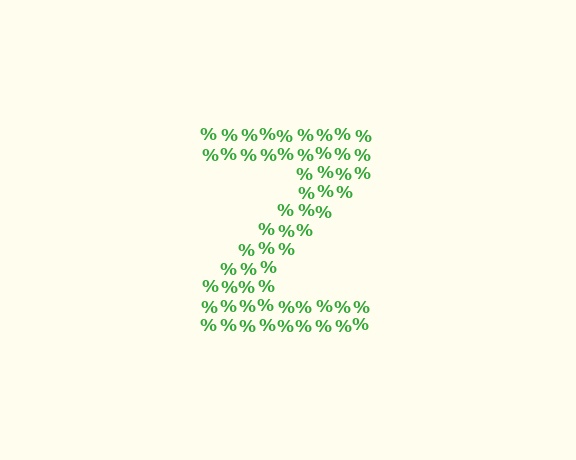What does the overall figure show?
The overall figure shows the letter Z.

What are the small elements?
The small elements are percent signs.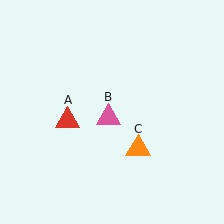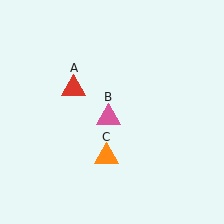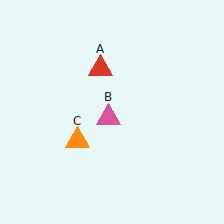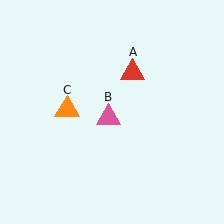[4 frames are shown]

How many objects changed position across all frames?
2 objects changed position: red triangle (object A), orange triangle (object C).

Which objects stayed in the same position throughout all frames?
Pink triangle (object B) remained stationary.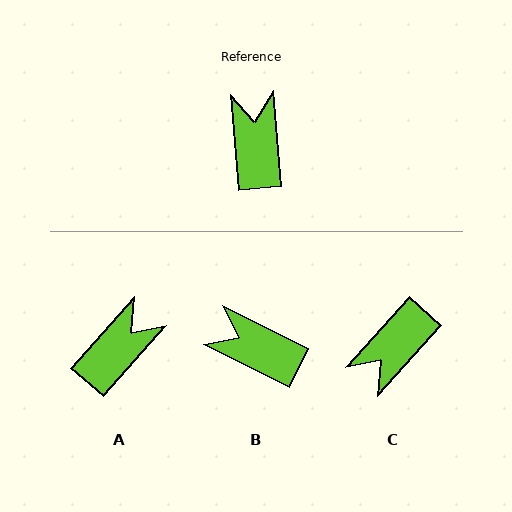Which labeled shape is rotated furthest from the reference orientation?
C, about 133 degrees away.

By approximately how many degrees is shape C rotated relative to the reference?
Approximately 133 degrees counter-clockwise.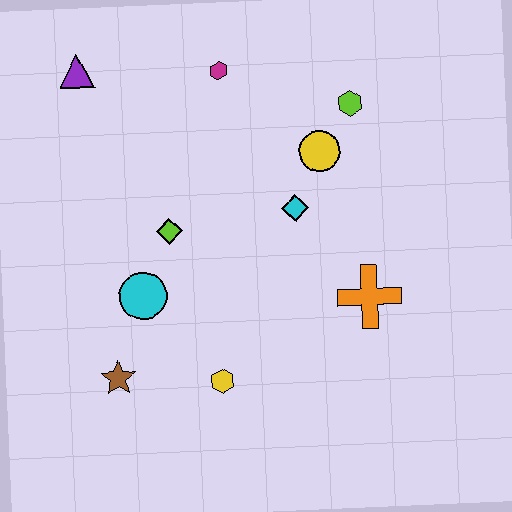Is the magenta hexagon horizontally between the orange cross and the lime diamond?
Yes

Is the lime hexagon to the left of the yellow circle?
No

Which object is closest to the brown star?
The cyan circle is closest to the brown star.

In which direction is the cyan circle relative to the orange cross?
The cyan circle is to the left of the orange cross.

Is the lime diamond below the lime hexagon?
Yes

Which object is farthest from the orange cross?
The purple triangle is farthest from the orange cross.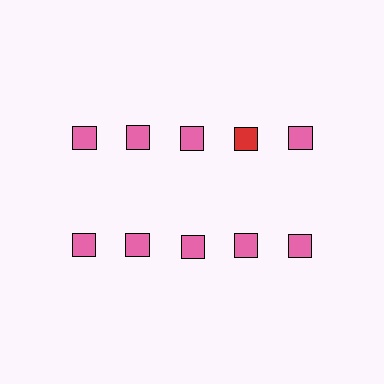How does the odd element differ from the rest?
It has a different color: red instead of pink.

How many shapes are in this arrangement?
There are 10 shapes arranged in a grid pattern.